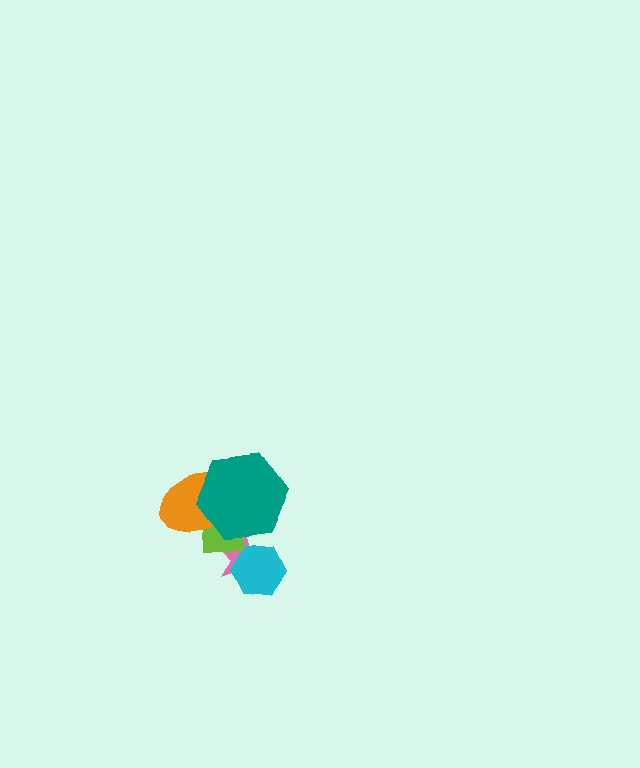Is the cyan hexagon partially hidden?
No, no other shape covers it.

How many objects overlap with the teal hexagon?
3 objects overlap with the teal hexagon.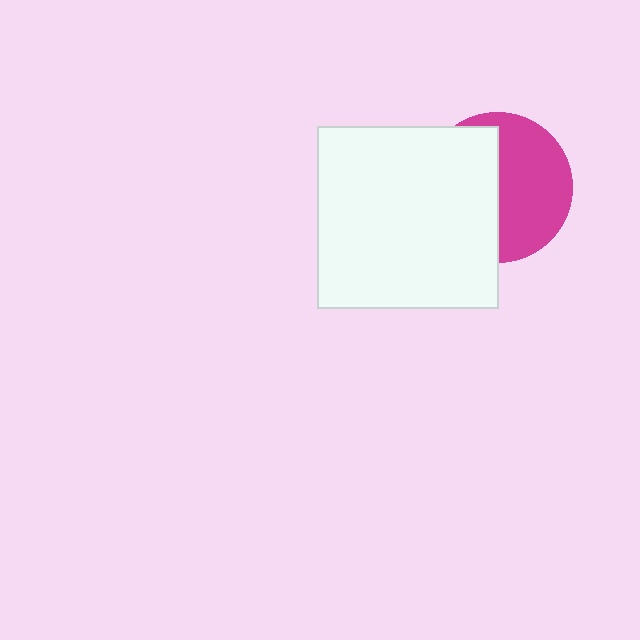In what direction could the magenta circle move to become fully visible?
The magenta circle could move right. That would shift it out from behind the white square entirely.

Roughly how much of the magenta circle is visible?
About half of it is visible (roughly 51%).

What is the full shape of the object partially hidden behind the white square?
The partially hidden object is a magenta circle.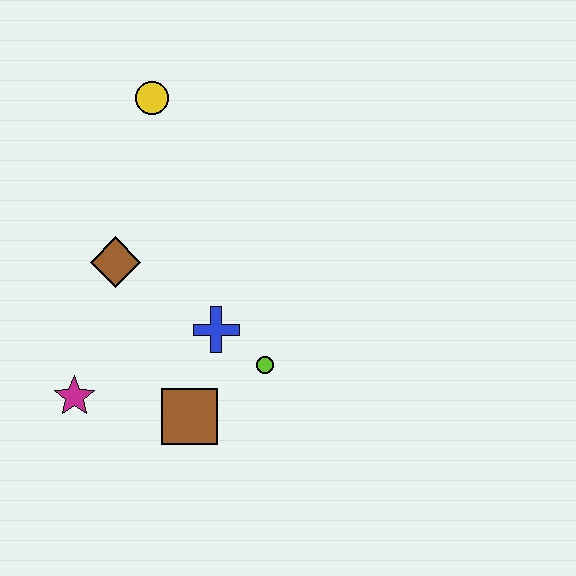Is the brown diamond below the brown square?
No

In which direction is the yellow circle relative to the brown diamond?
The yellow circle is above the brown diamond.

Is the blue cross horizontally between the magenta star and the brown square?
No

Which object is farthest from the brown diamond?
The lime circle is farthest from the brown diamond.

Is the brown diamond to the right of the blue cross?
No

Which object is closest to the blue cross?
The lime circle is closest to the blue cross.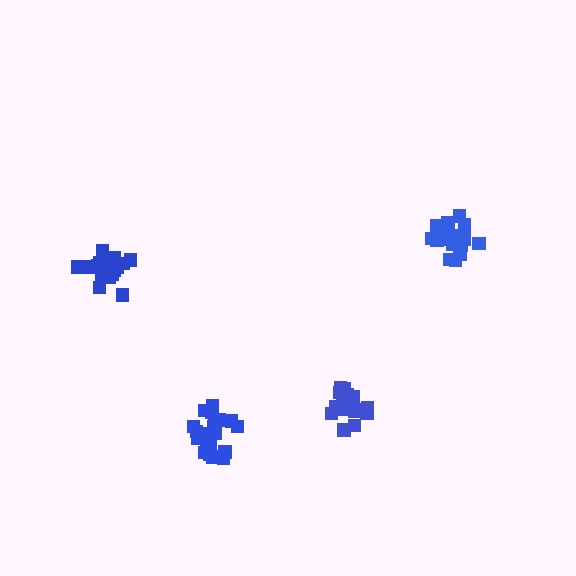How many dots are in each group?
Group 1: 20 dots, Group 2: 16 dots, Group 3: 20 dots, Group 4: 20 dots (76 total).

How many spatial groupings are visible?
There are 4 spatial groupings.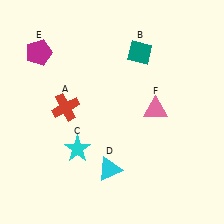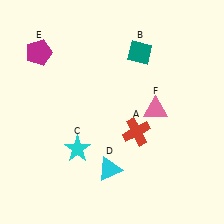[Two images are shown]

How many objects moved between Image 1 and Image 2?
1 object moved between the two images.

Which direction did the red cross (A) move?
The red cross (A) moved right.